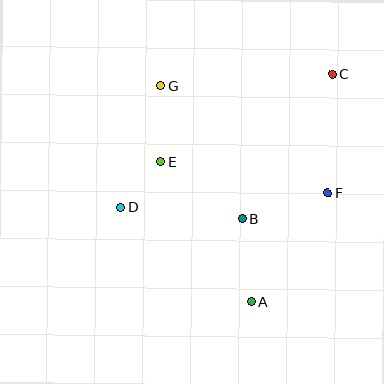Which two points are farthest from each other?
Points C and D are farthest from each other.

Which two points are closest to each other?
Points D and E are closest to each other.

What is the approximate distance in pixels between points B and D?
The distance between B and D is approximately 122 pixels.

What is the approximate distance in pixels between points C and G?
The distance between C and G is approximately 172 pixels.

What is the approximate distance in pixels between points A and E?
The distance between A and E is approximately 166 pixels.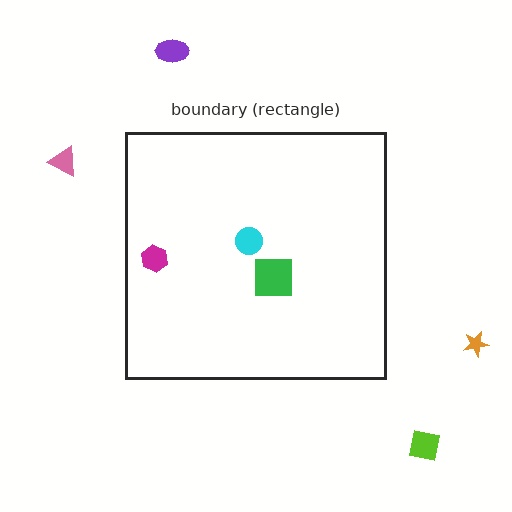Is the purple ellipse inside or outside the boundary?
Outside.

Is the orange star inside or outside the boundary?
Outside.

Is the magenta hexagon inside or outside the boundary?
Inside.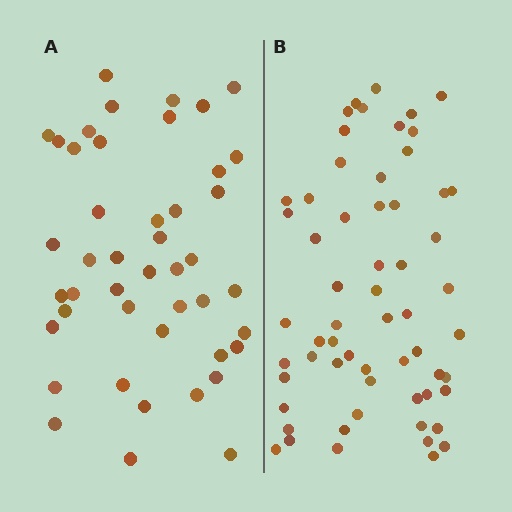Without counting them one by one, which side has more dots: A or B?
Region B (the right region) has more dots.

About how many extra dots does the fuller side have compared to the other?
Region B has approximately 15 more dots than region A.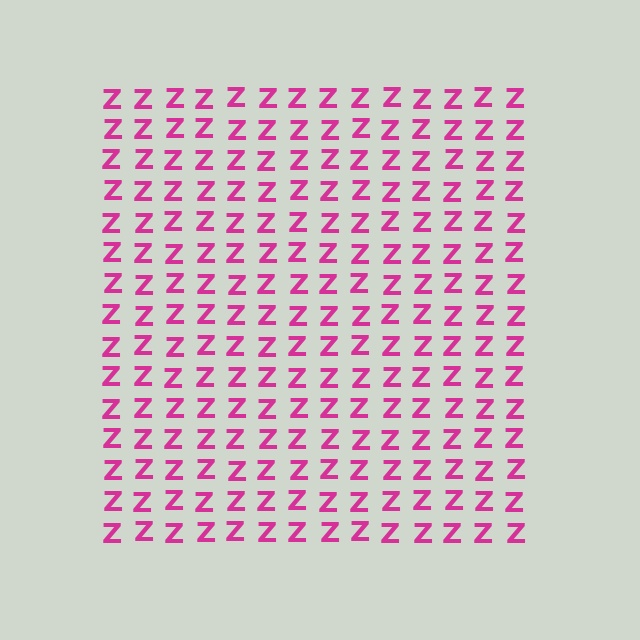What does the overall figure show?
The overall figure shows a square.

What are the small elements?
The small elements are letter Z's.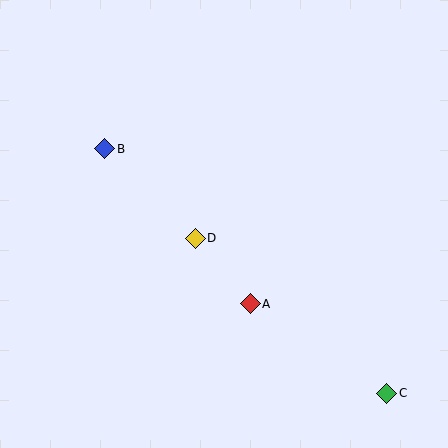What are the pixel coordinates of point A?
Point A is at (250, 304).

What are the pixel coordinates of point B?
Point B is at (105, 149).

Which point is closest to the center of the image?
Point D at (195, 238) is closest to the center.